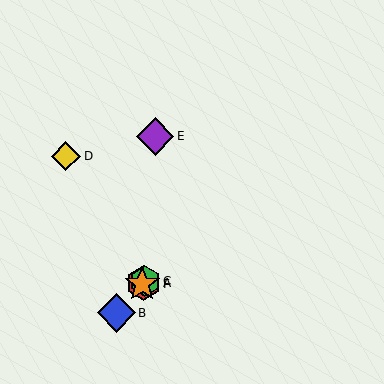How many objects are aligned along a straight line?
4 objects (A, B, C, F) are aligned along a straight line.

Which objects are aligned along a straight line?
Objects A, B, C, F are aligned along a straight line.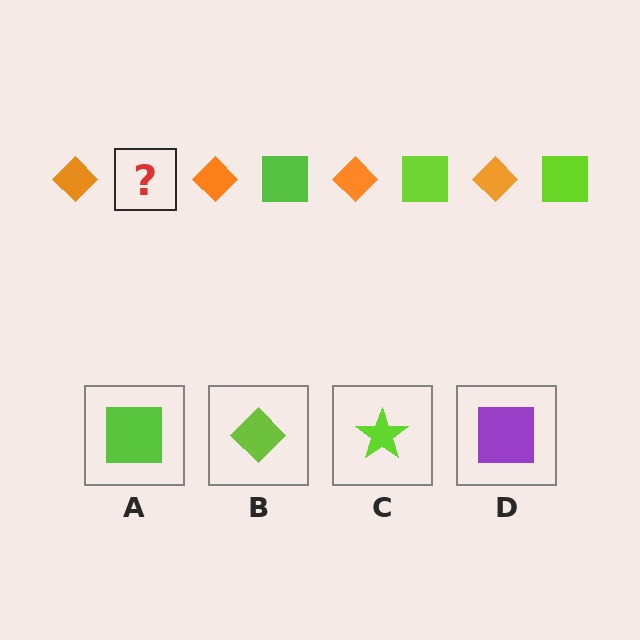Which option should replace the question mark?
Option A.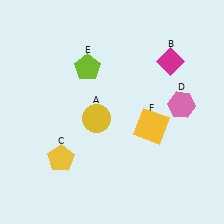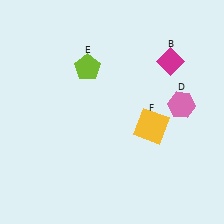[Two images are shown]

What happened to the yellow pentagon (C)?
The yellow pentagon (C) was removed in Image 2. It was in the bottom-left area of Image 1.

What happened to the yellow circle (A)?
The yellow circle (A) was removed in Image 2. It was in the bottom-left area of Image 1.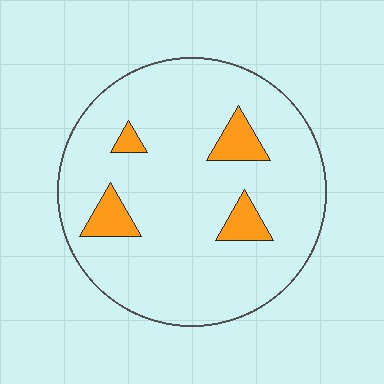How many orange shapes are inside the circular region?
4.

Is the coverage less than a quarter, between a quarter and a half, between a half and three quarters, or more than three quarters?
Less than a quarter.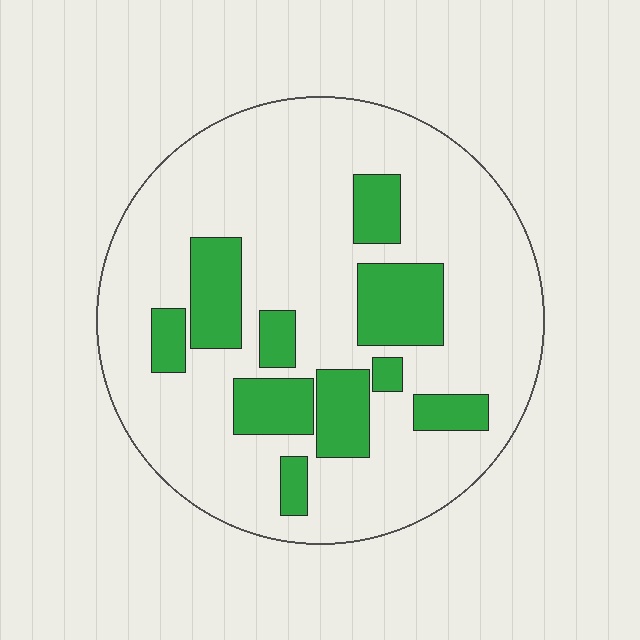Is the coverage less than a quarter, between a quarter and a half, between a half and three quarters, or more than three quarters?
Less than a quarter.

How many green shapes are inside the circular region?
10.